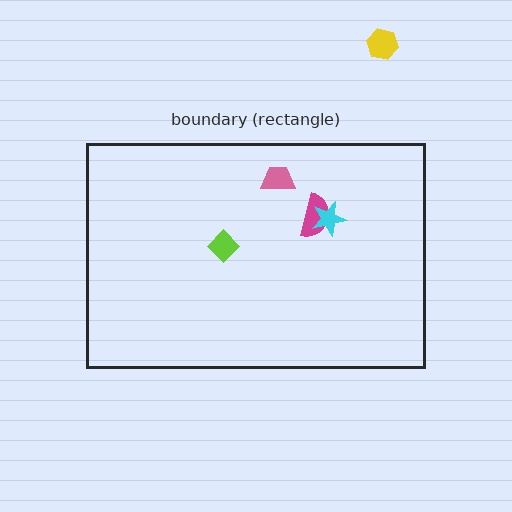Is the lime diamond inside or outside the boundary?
Inside.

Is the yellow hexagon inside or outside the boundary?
Outside.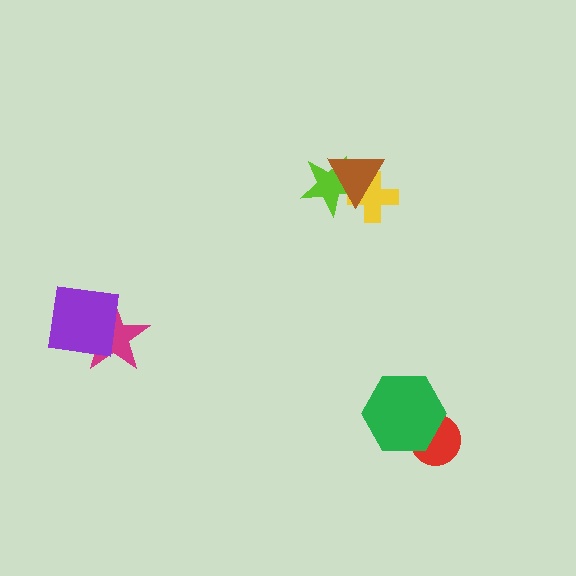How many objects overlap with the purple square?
1 object overlaps with the purple square.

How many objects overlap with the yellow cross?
2 objects overlap with the yellow cross.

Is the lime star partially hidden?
Yes, it is partially covered by another shape.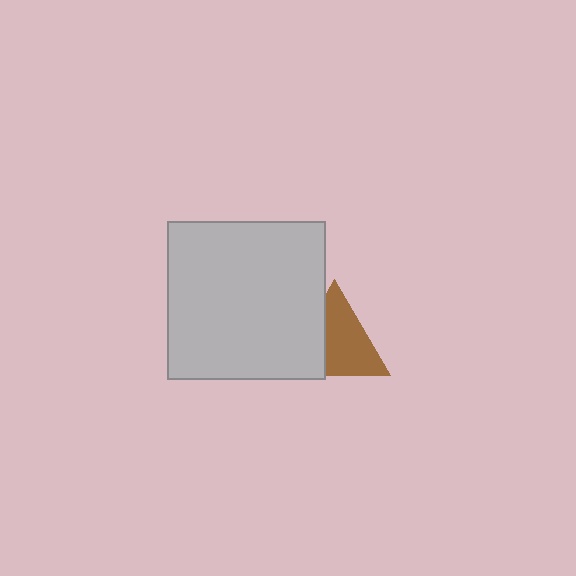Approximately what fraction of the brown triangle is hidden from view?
Roughly 35% of the brown triangle is hidden behind the light gray square.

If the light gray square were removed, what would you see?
You would see the complete brown triangle.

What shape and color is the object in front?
The object in front is a light gray square.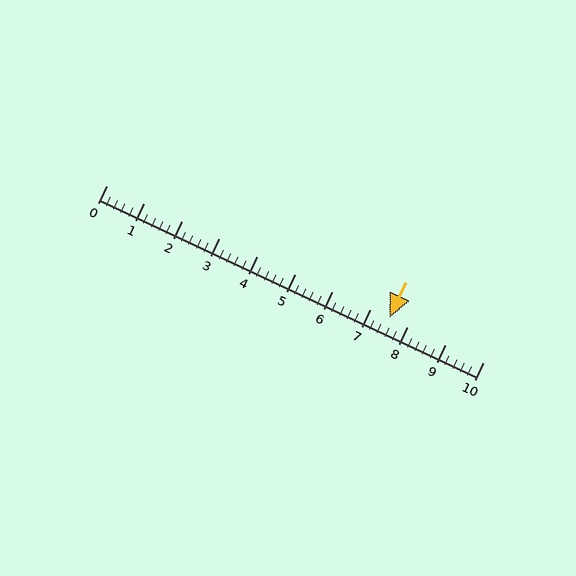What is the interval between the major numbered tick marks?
The major tick marks are spaced 1 units apart.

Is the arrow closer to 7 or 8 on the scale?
The arrow is closer to 8.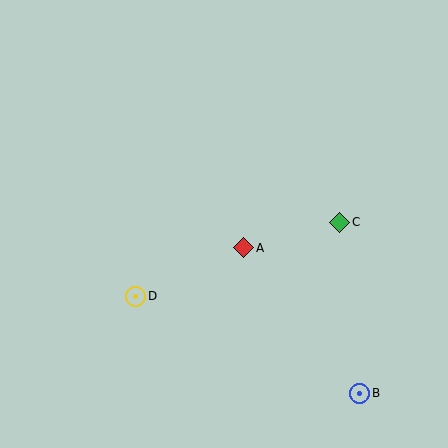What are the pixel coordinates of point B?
Point B is at (360, 393).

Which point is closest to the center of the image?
Point A at (244, 248) is closest to the center.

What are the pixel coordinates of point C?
Point C is at (340, 222).